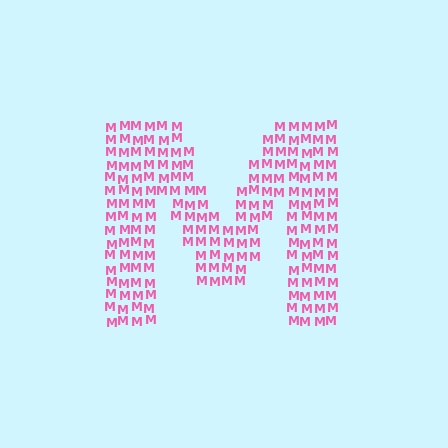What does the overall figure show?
The overall figure shows the letter M.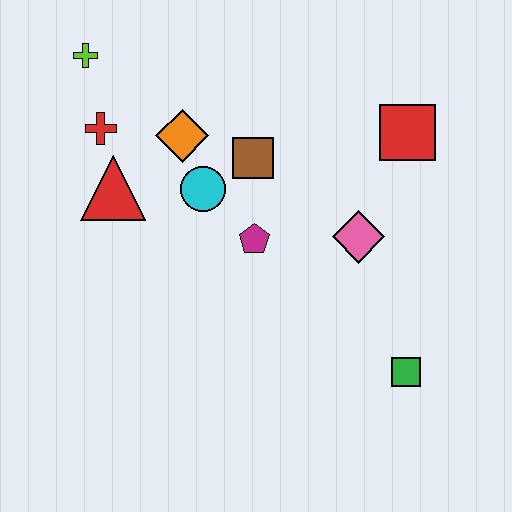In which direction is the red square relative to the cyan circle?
The red square is to the right of the cyan circle.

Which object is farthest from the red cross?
The green square is farthest from the red cross.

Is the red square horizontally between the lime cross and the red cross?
No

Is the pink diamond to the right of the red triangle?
Yes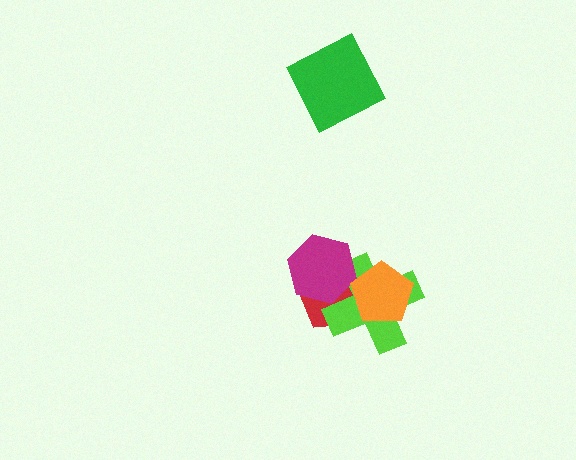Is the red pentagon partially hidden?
Yes, it is partially covered by another shape.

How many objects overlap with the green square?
0 objects overlap with the green square.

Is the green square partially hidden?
No, no other shape covers it.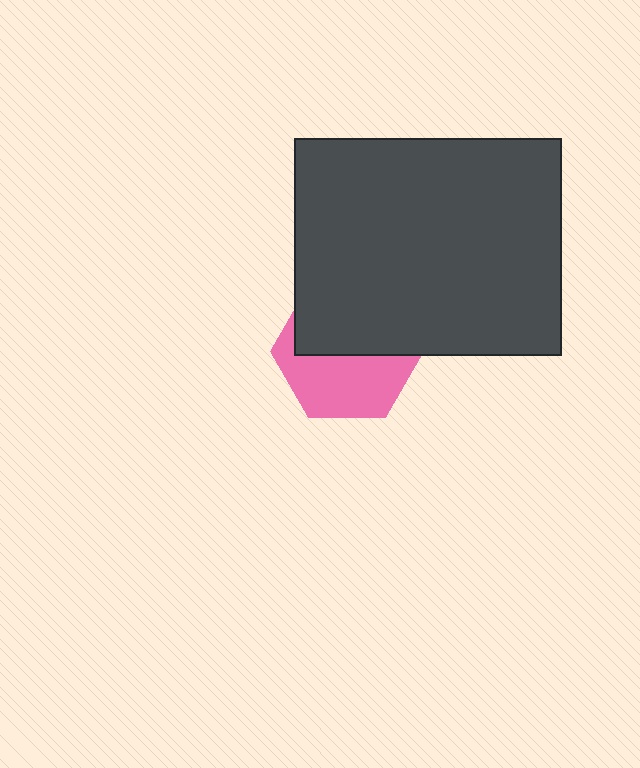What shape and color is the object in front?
The object in front is a dark gray rectangle.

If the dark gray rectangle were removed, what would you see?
You would see the complete pink hexagon.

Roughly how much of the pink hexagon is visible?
About half of it is visible (roughly 50%).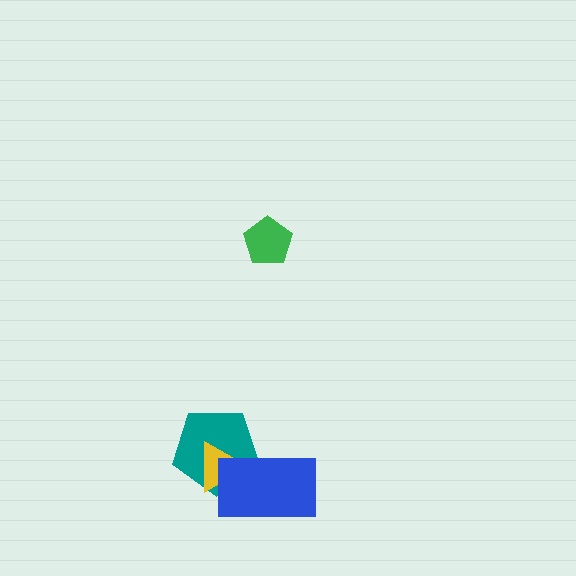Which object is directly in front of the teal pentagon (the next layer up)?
The yellow triangle is directly in front of the teal pentagon.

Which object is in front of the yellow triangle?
The blue rectangle is in front of the yellow triangle.